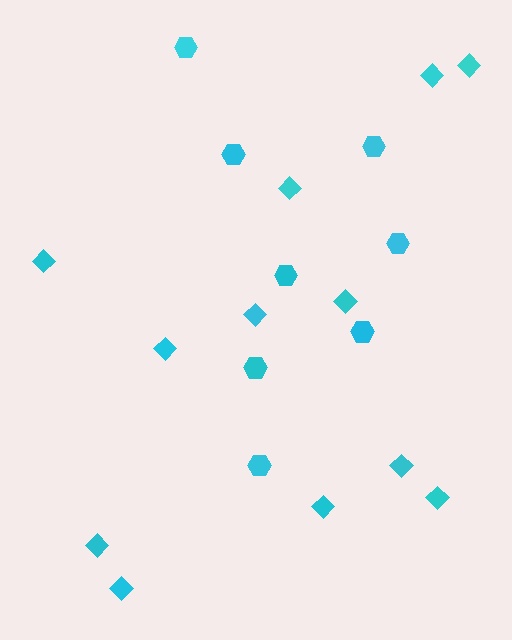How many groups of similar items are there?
There are 2 groups: one group of hexagons (8) and one group of diamonds (12).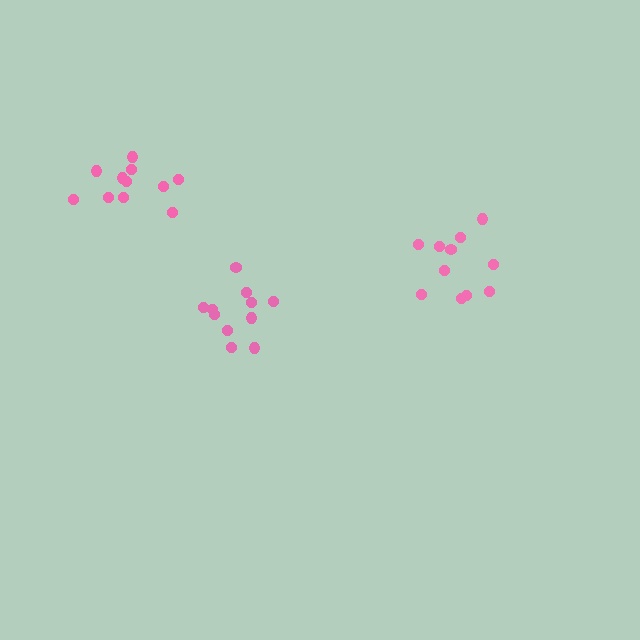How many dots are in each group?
Group 1: 11 dots, Group 2: 11 dots, Group 3: 11 dots (33 total).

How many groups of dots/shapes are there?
There are 3 groups.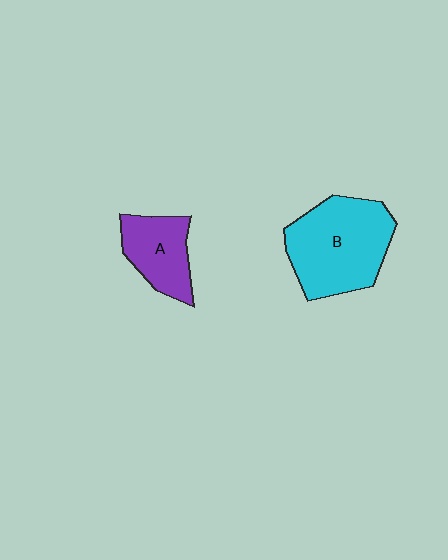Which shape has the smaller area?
Shape A (purple).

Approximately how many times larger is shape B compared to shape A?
Approximately 1.8 times.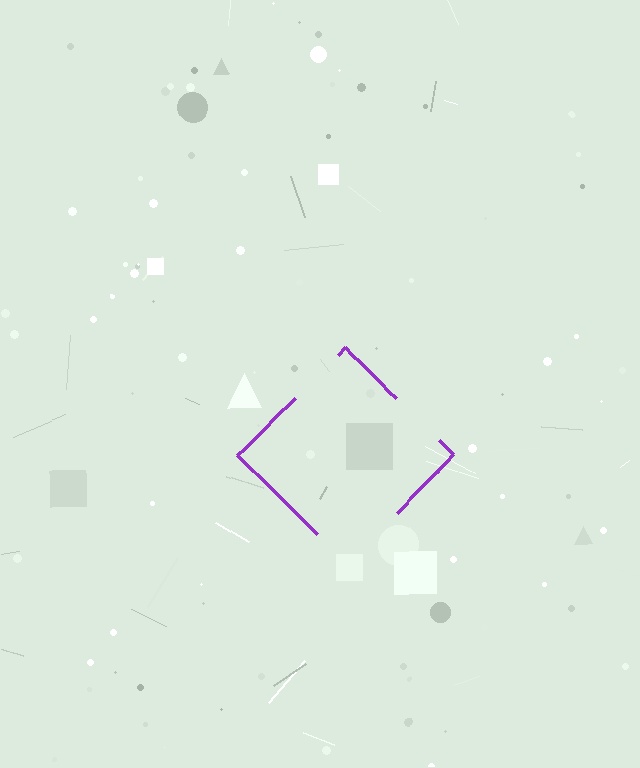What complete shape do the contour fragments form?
The contour fragments form a diamond.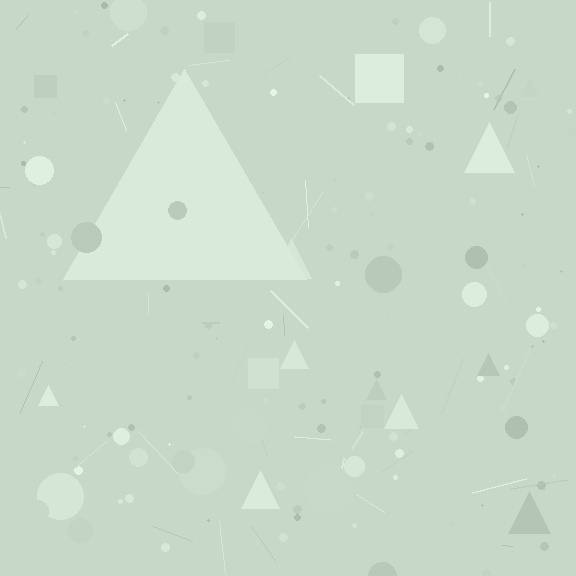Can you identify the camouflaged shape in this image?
The camouflaged shape is a triangle.